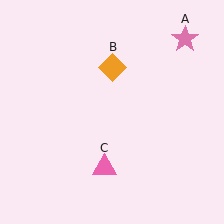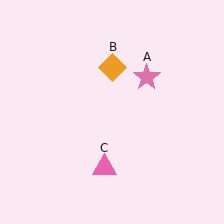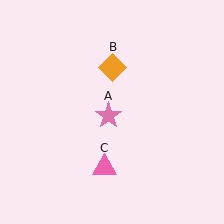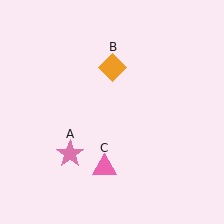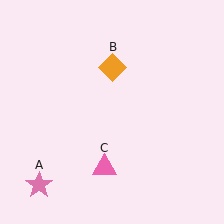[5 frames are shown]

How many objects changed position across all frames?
1 object changed position: pink star (object A).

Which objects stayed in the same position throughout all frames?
Orange diamond (object B) and pink triangle (object C) remained stationary.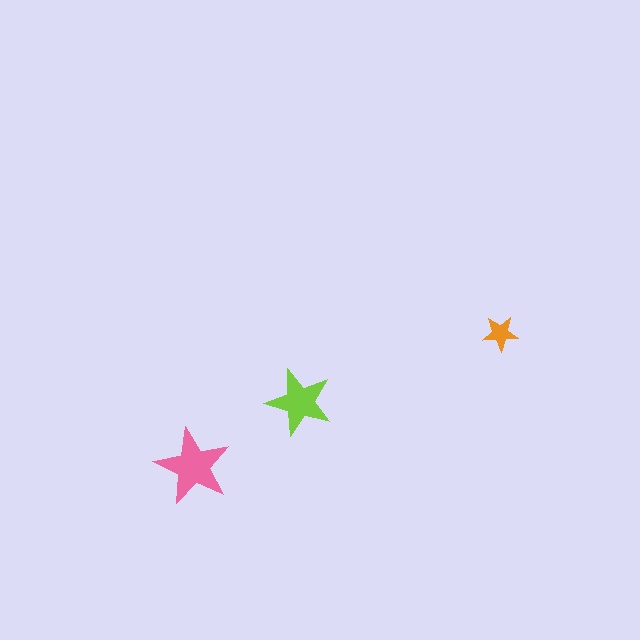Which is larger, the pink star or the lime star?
The pink one.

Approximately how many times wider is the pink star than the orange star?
About 2 times wider.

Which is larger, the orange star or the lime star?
The lime one.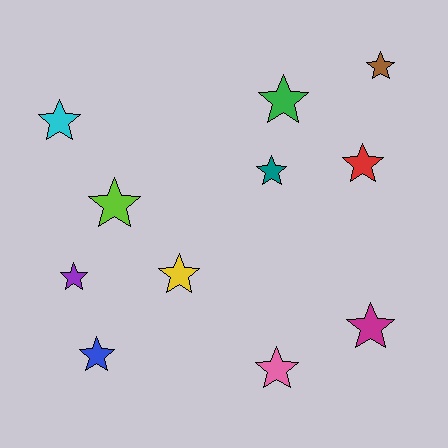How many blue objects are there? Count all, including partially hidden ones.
There is 1 blue object.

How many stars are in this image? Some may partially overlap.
There are 11 stars.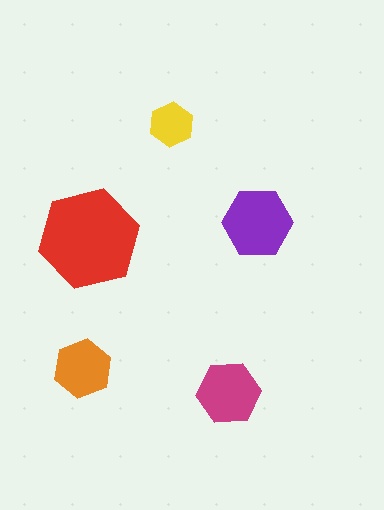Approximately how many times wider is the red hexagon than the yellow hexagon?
About 2.5 times wider.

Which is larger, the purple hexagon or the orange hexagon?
The purple one.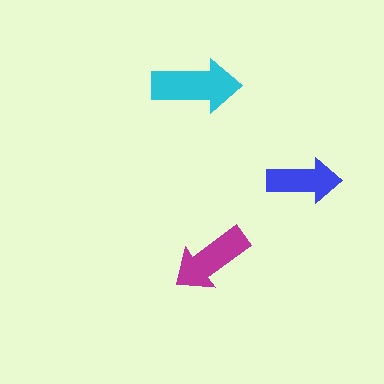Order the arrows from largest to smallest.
the cyan one, the magenta one, the blue one.